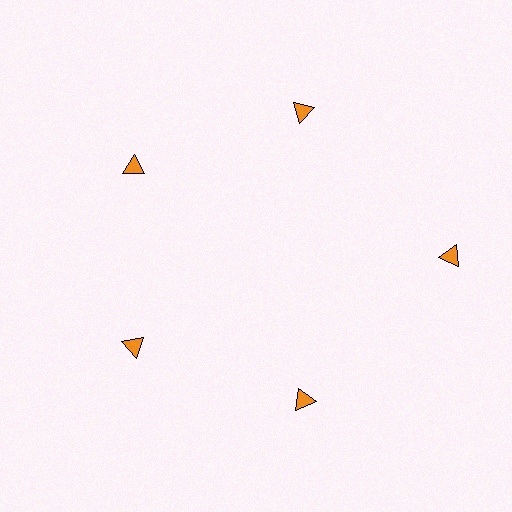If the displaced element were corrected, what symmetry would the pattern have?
It would have 5-fold rotational symmetry — the pattern would map onto itself every 72 degrees.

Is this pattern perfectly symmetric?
No. The 5 orange triangles are arranged in a ring, but one element near the 3 o'clock position is pushed outward from the center, breaking the 5-fold rotational symmetry.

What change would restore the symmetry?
The symmetry would be restored by moving it inward, back onto the ring so that all 5 triangles sit at equal angles and equal distance from the center.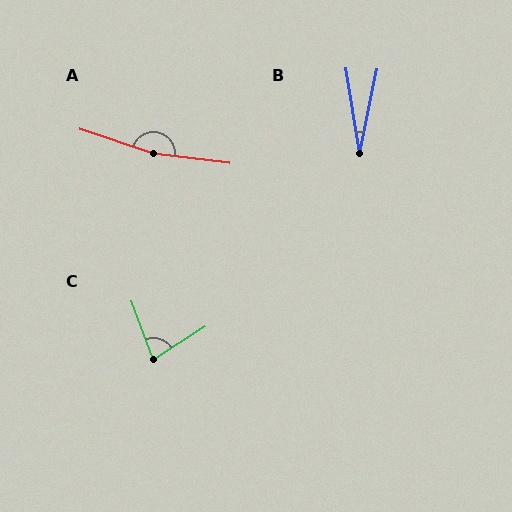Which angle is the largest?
A, at approximately 168 degrees.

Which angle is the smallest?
B, at approximately 21 degrees.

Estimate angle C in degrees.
Approximately 78 degrees.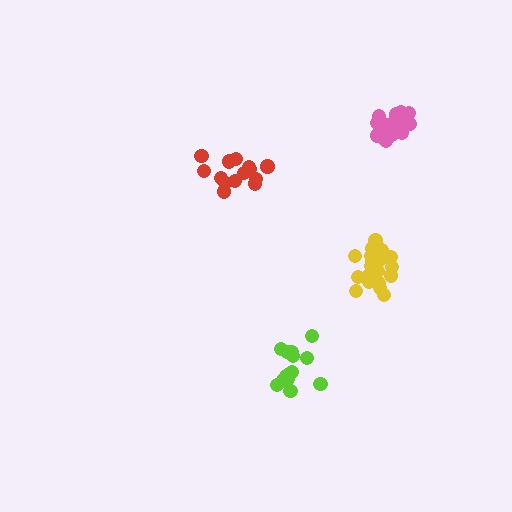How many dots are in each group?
Group 1: 14 dots, Group 2: 20 dots, Group 3: 19 dots, Group 4: 14 dots (67 total).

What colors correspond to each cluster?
The clusters are colored: lime, pink, yellow, red.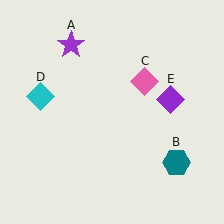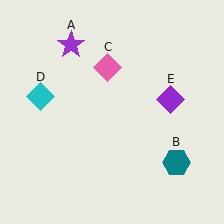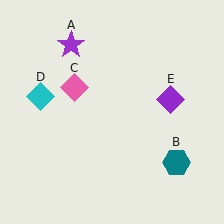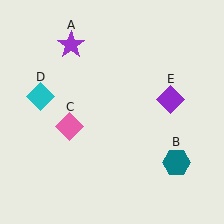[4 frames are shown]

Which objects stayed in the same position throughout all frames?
Purple star (object A) and teal hexagon (object B) and cyan diamond (object D) and purple diamond (object E) remained stationary.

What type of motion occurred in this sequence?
The pink diamond (object C) rotated counterclockwise around the center of the scene.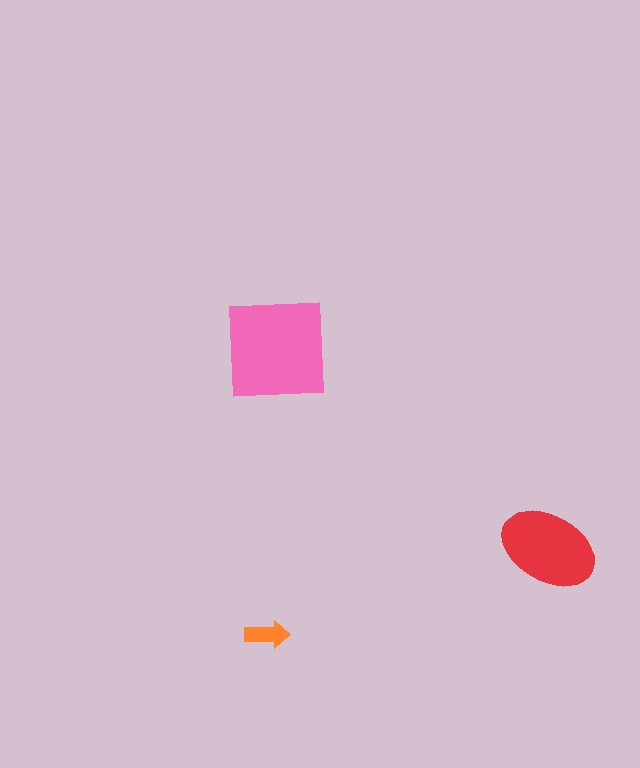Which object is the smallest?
The orange arrow.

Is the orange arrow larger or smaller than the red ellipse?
Smaller.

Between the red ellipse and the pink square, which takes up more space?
The pink square.